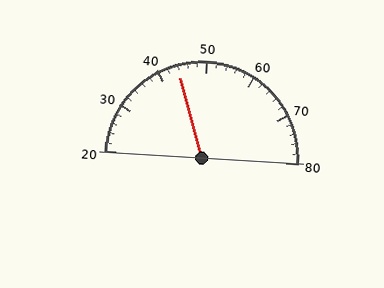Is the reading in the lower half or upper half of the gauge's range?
The reading is in the lower half of the range (20 to 80).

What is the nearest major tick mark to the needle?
The nearest major tick mark is 40.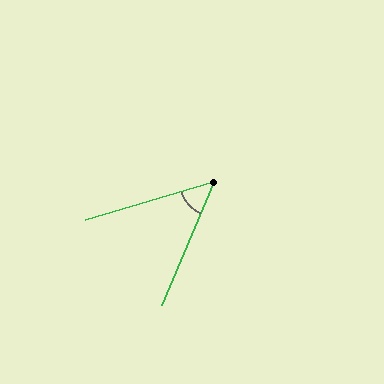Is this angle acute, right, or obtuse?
It is acute.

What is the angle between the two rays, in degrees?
Approximately 50 degrees.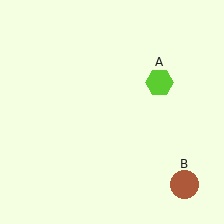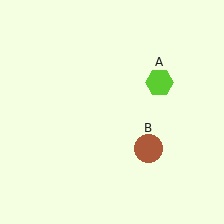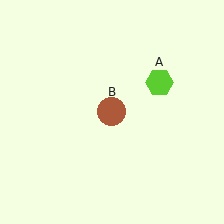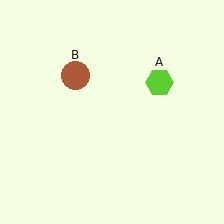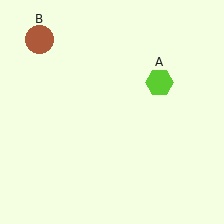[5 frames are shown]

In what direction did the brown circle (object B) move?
The brown circle (object B) moved up and to the left.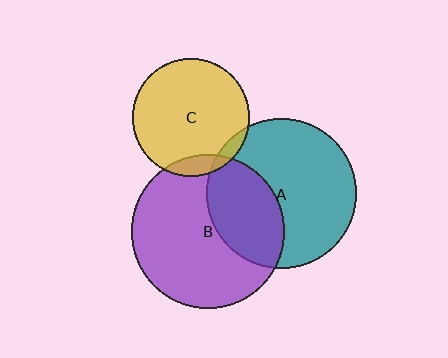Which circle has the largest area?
Circle B (purple).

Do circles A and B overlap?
Yes.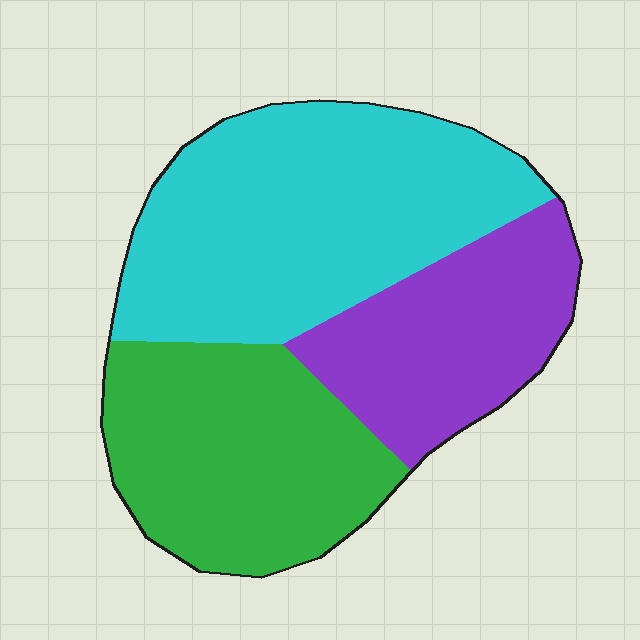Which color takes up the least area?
Purple, at roughly 25%.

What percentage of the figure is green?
Green takes up about one third (1/3) of the figure.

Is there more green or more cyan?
Cyan.